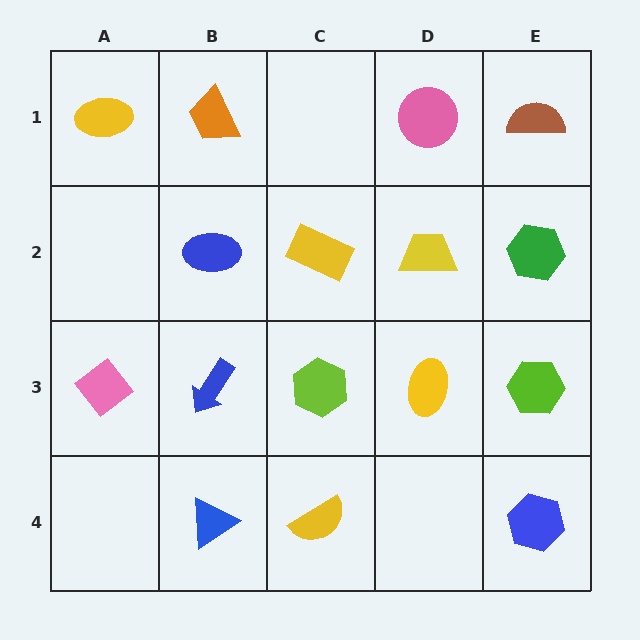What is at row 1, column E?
A brown semicircle.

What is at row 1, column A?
A yellow ellipse.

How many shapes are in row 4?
3 shapes.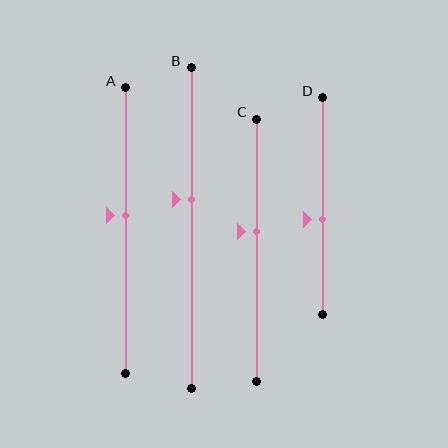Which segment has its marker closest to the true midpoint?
Segment A has its marker closest to the true midpoint.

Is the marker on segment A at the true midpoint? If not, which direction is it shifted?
No, the marker on segment A is shifted upward by about 5% of the segment length.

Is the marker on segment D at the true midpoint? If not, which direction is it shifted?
No, the marker on segment D is shifted downward by about 6% of the segment length.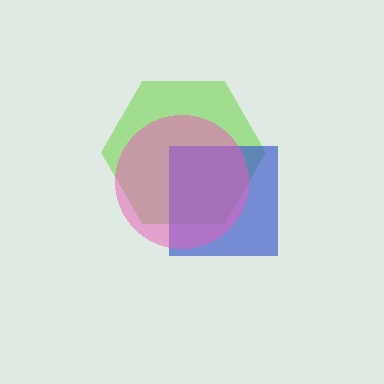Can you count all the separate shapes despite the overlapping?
Yes, there are 3 separate shapes.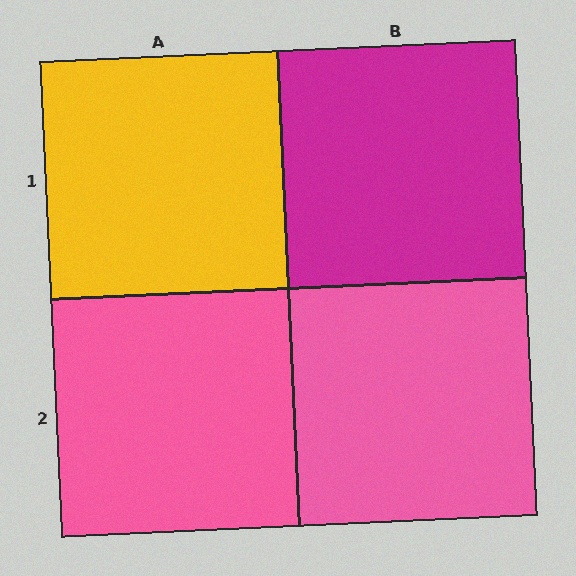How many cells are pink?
2 cells are pink.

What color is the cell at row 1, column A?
Yellow.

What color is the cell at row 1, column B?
Magenta.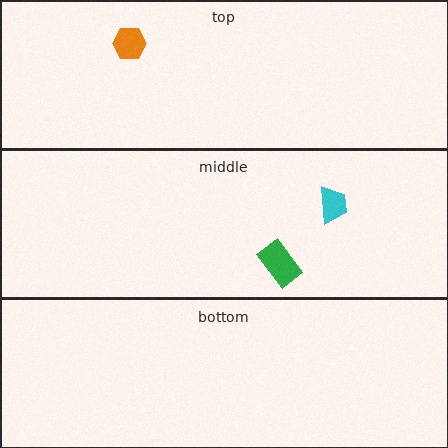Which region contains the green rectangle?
The middle region.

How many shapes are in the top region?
1.